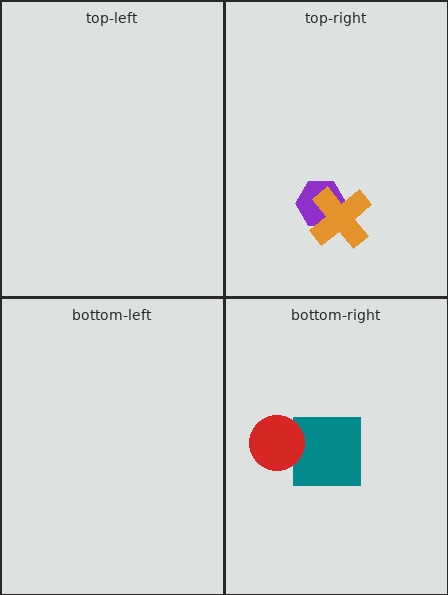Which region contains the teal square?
The bottom-right region.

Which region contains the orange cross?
The top-right region.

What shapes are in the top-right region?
The purple hexagon, the orange cross.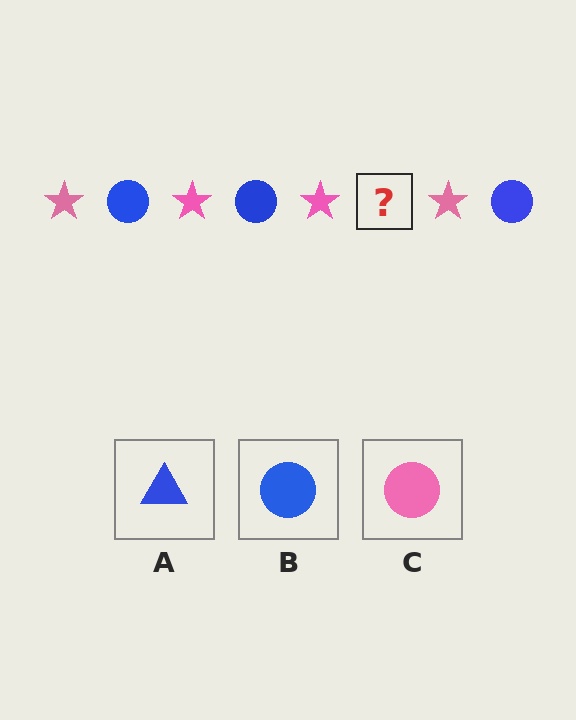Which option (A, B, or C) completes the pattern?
B.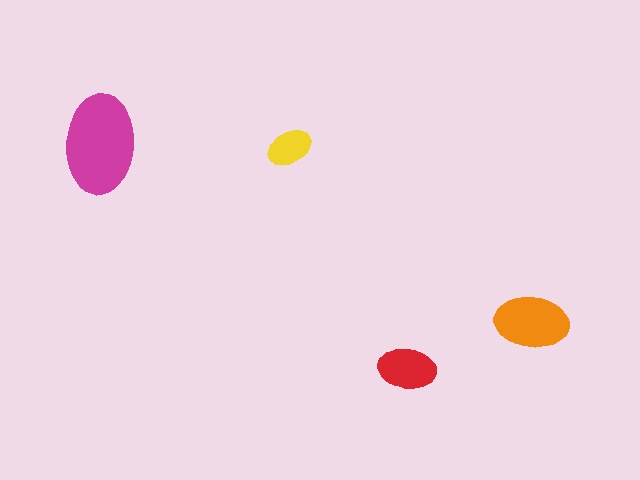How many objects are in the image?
There are 4 objects in the image.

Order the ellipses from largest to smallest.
the magenta one, the orange one, the red one, the yellow one.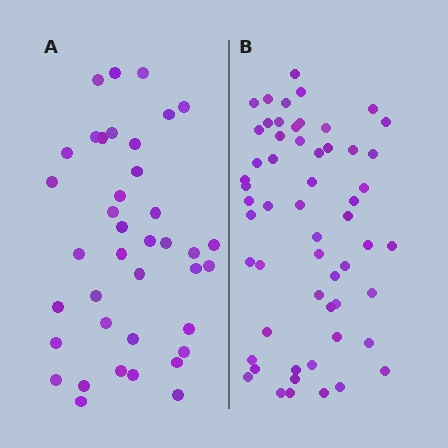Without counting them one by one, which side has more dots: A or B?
Region B (the right region) has more dots.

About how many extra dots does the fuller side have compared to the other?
Region B has approximately 20 more dots than region A.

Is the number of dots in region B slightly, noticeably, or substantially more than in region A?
Region B has substantially more. The ratio is roughly 1.5 to 1.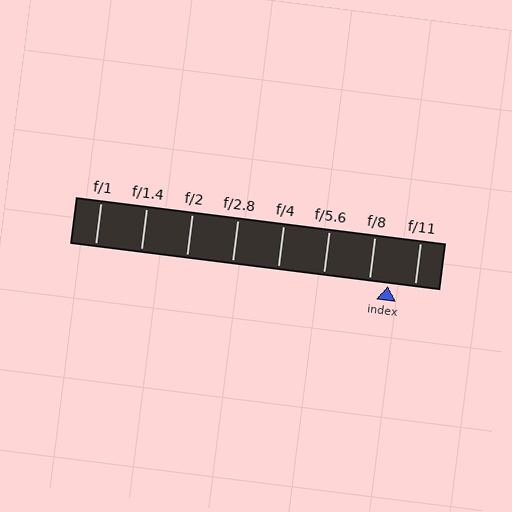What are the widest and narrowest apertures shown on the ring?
The widest aperture shown is f/1 and the narrowest is f/11.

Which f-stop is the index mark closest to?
The index mark is closest to f/8.